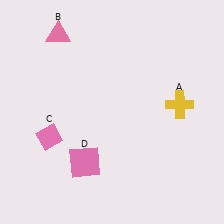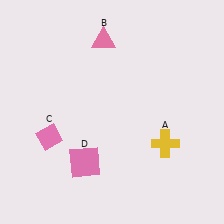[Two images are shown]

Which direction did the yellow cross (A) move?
The yellow cross (A) moved down.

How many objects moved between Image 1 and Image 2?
2 objects moved between the two images.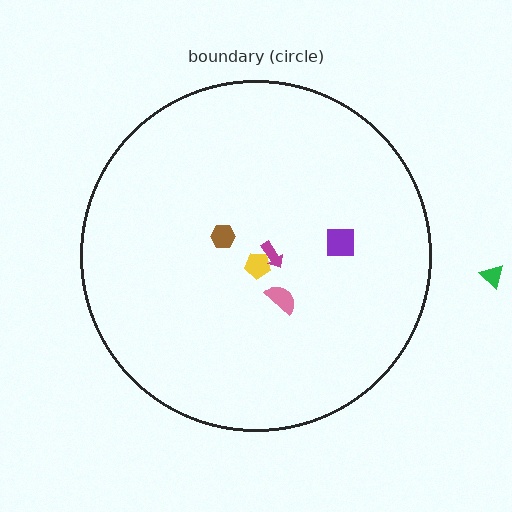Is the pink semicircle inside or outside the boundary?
Inside.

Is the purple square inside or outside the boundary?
Inside.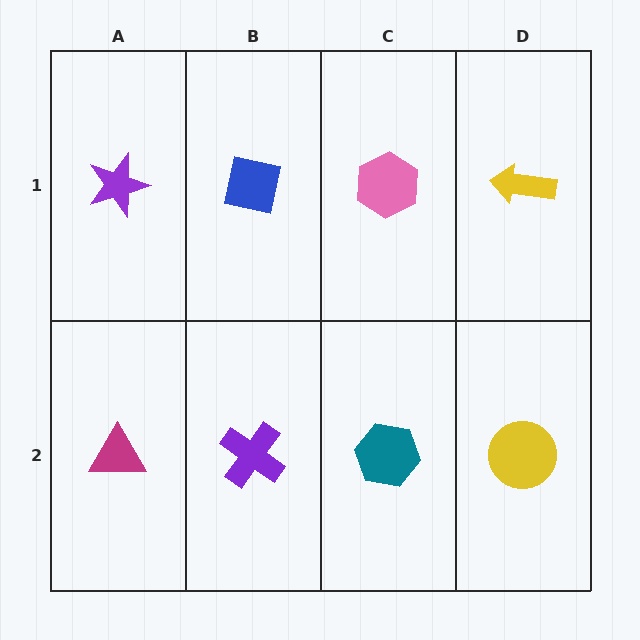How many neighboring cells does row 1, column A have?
2.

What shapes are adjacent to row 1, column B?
A purple cross (row 2, column B), a purple star (row 1, column A), a pink hexagon (row 1, column C).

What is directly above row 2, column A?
A purple star.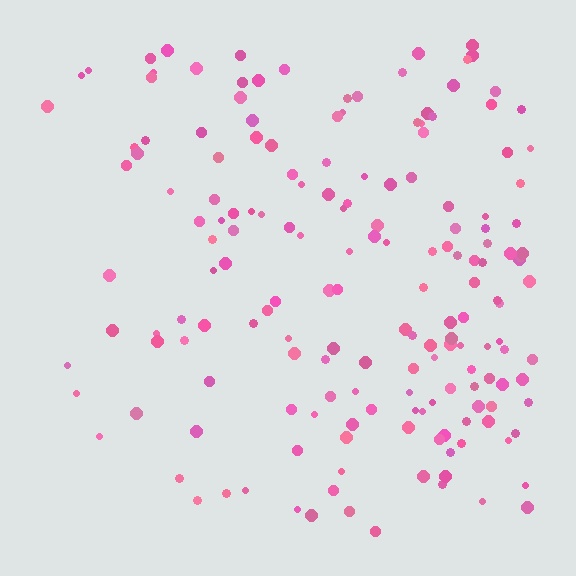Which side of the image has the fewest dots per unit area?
The left.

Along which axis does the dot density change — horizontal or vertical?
Horizontal.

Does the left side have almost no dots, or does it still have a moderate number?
Still a moderate number, just noticeably fewer than the right.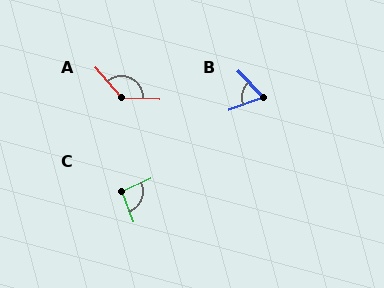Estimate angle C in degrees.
Approximately 94 degrees.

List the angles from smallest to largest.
B (66°), C (94°), A (133°).